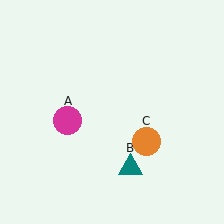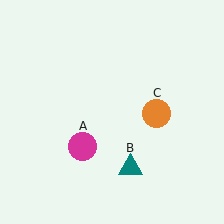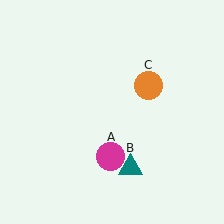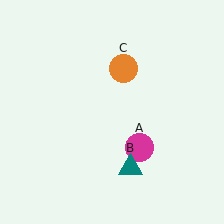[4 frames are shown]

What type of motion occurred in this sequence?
The magenta circle (object A), orange circle (object C) rotated counterclockwise around the center of the scene.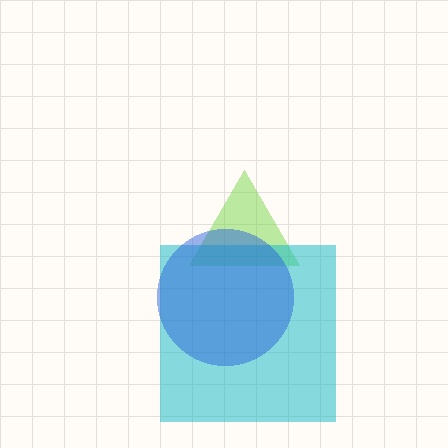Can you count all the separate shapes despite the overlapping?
Yes, there are 3 separate shapes.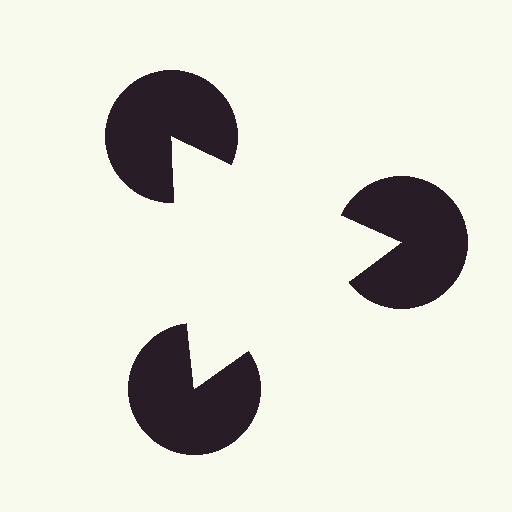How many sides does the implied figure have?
3 sides.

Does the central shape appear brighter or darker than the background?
It typically appears slightly brighter than the background, even though no actual brightness change is drawn.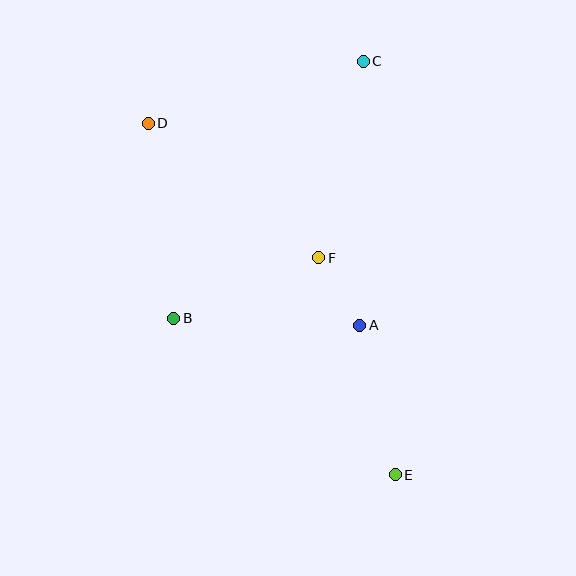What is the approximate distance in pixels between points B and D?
The distance between B and D is approximately 197 pixels.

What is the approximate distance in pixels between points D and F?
The distance between D and F is approximately 218 pixels.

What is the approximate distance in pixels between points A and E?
The distance between A and E is approximately 154 pixels.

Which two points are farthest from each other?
Points D and E are farthest from each other.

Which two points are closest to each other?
Points A and F are closest to each other.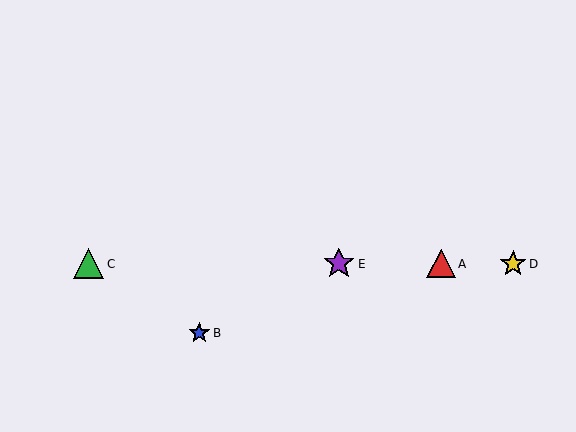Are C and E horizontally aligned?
Yes, both are at y≈264.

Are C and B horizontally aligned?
No, C is at y≈264 and B is at y≈333.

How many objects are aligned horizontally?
4 objects (A, C, D, E) are aligned horizontally.